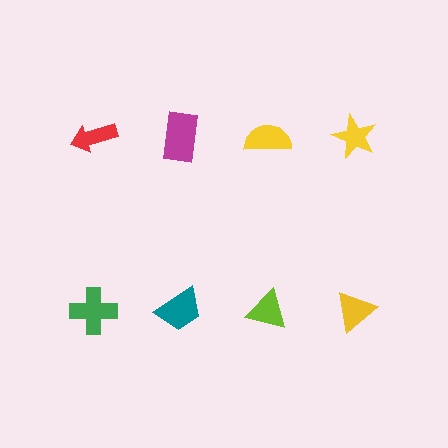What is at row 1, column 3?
A yellow semicircle.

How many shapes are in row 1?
4 shapes.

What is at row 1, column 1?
A red arrow.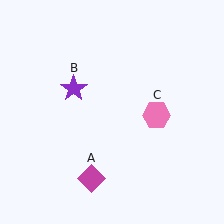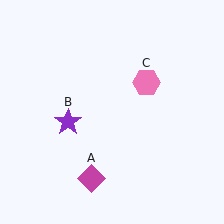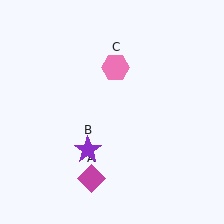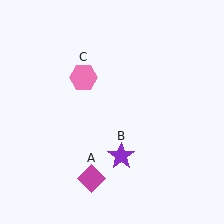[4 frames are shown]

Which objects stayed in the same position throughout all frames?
Magenta diamond (object A) remained stationary.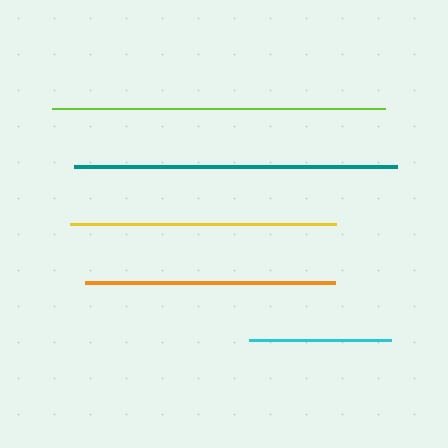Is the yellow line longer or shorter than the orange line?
The yellow line is longer than the orange line.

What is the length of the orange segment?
The orange segment is approximately 250 pixels long.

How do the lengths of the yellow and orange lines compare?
The yellow and orange lines are approximately the same length.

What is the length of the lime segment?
The lime segment is approximately 333 pixels long.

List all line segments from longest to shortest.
From longest to shortest: lime, teal, yellow, orange, cyan.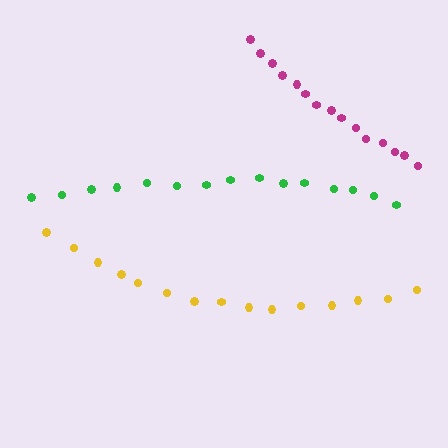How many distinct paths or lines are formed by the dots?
There are 3 distinct paths.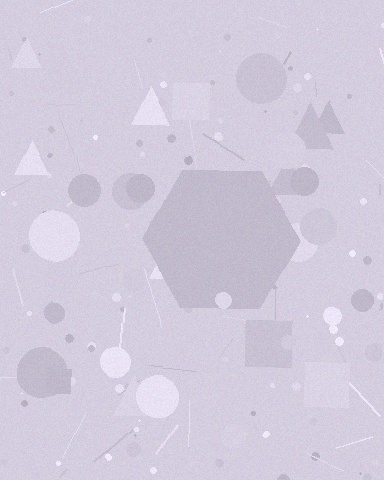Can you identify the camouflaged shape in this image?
The camouflaged shape is a hexagon.